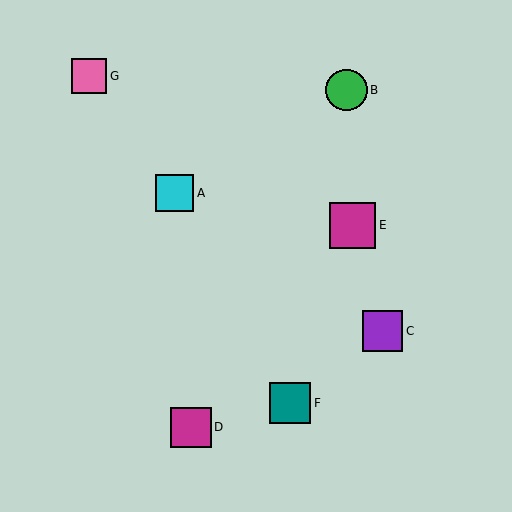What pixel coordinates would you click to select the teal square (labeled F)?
Click at (290, 403) to select the teal square F.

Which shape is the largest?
The magenta square (labeled E) is the largest.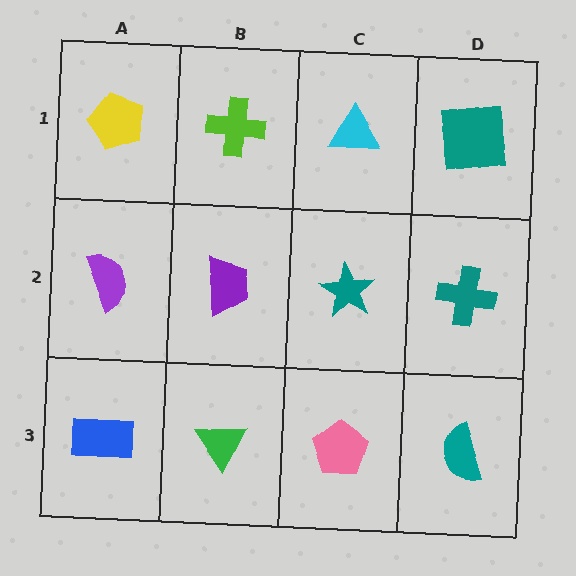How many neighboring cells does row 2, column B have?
4.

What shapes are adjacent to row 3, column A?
A purple semicircle (row 2, column A), a green triangle (row 3, column B).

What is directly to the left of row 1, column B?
A yellow pentagon.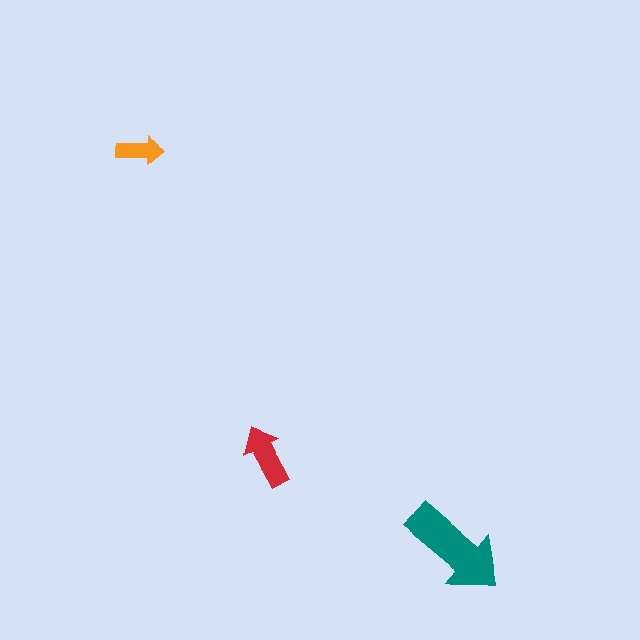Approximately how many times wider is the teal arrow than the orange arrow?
About 2 times wider.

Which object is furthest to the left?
The orange arrow is leftmost.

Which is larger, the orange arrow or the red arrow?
The red one.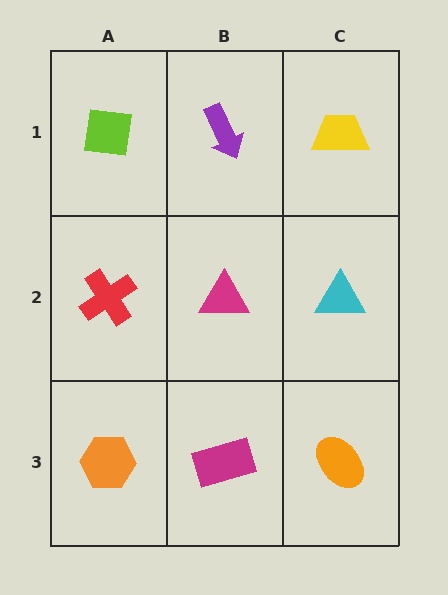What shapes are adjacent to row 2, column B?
A purple arrow (row 1, column B), a magenta rectangle (row 3, column B), a red cross (row 2, column A), a cyan triangle (row 2, column C).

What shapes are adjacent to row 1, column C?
A cyan triangle (row 2, column C), a purple arrow (row 1, column B).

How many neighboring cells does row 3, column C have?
2.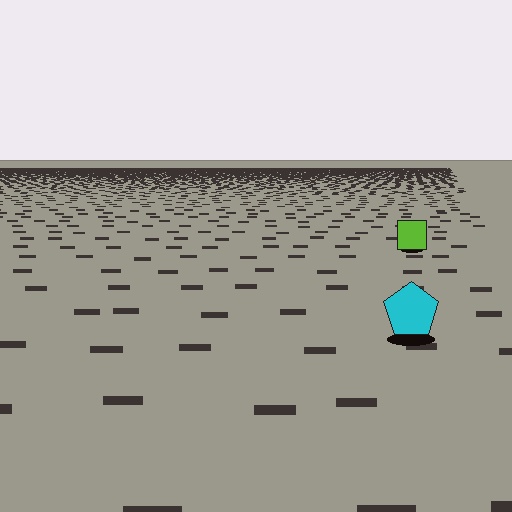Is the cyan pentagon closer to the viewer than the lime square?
Yes. The cyan pentagon is closer — you can tell from the texture gradient: the ground texture is coarser near it.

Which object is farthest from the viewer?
The lime square is farthest from the viewer. It appears smaller and the ground texture around it is denser.